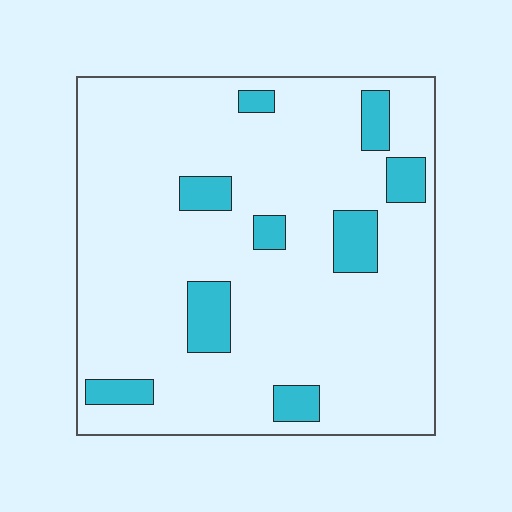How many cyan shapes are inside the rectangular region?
9.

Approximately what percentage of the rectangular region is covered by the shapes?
Approximately 15%.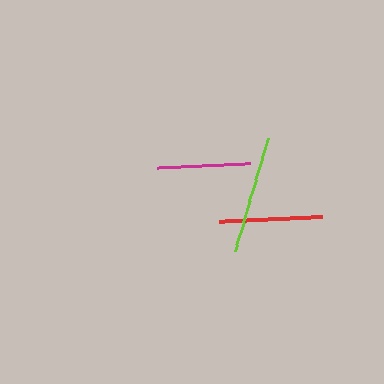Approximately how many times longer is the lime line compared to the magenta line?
The lime line is approximately 1.3 times the length of the magenta line.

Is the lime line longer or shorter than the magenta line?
The lime line is longer than the magenta line.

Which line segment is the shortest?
The magenta line is the shortest at approximately 94 pixels.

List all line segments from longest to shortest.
From longest to shortest: lime, red, magenta.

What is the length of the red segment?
The red segment is approximately 103 pixels long.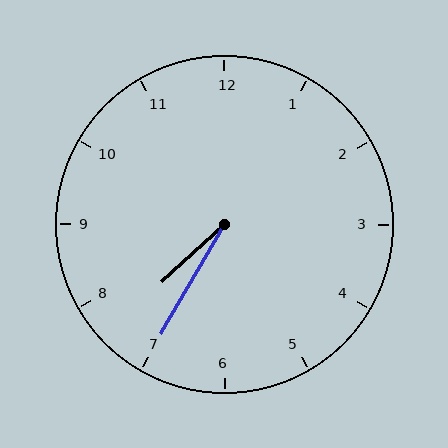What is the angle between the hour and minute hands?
Approximately 18 degrees.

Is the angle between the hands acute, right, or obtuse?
It is acute.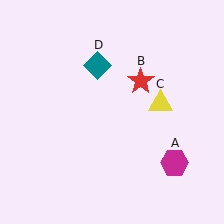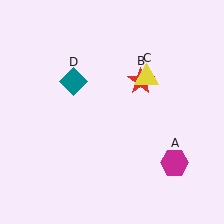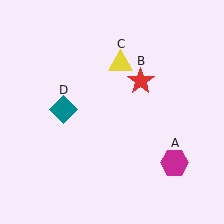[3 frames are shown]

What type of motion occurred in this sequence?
The yellow triangle (object C), teal diamond (object D) rotated counterclockwise around the center of the scene.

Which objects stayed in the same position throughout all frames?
Magenta hexagon (object A) and red star (object B) remained stationary.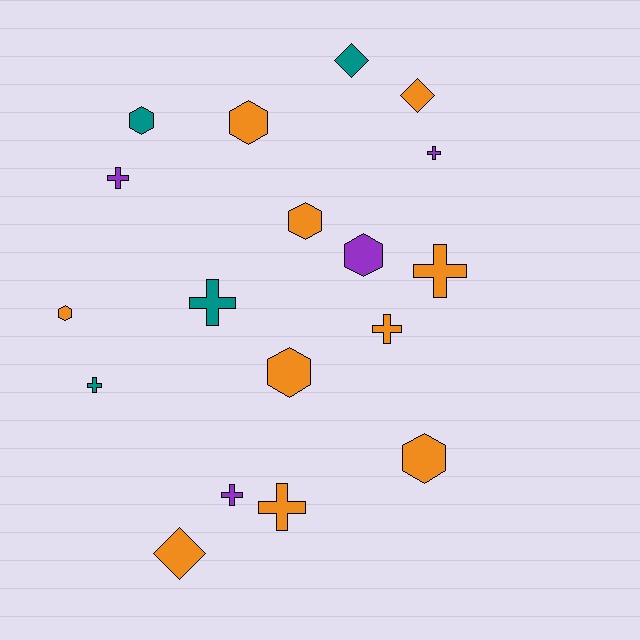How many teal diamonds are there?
There is 1 teal diamond.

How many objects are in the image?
There are 18 objects.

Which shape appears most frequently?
Cross, with 8 objects.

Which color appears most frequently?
Orange, with 10 objects.